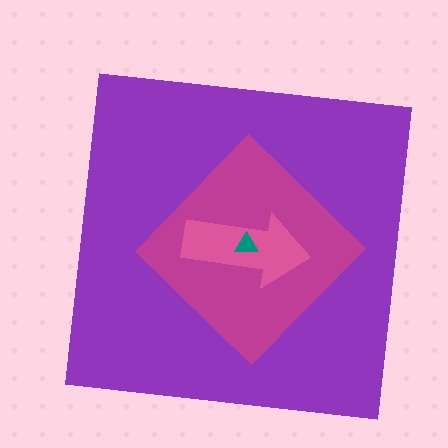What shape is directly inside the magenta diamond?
The pink arrow.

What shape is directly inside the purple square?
The magenta diamond.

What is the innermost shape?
The teal triangle.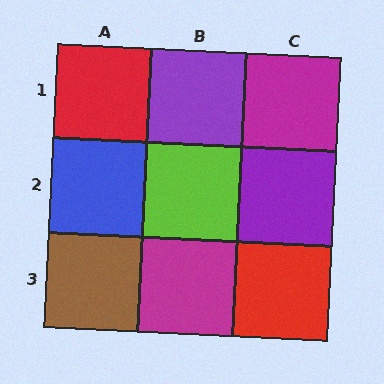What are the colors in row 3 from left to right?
Brown, magenta, red.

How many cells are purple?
2 cells are purple.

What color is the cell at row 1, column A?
Red.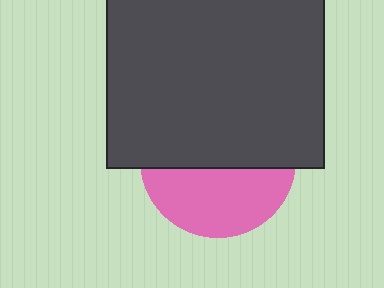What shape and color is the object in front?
The object in front is a dark gray square.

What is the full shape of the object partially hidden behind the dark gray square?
The partially hidden object is a pink circle.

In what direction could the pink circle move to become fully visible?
The pink circle could move down. That would shift it out from behind the dark gray square entirely.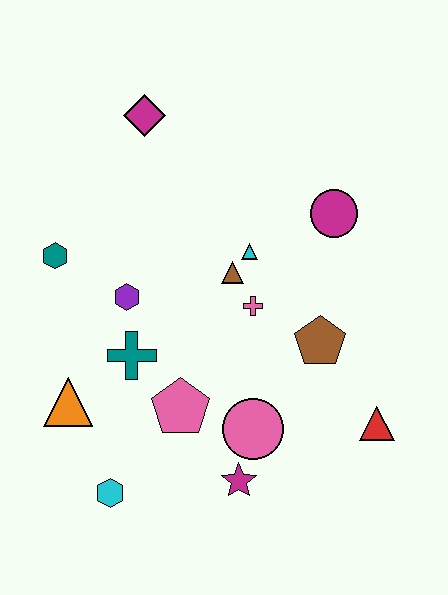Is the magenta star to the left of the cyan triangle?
Yes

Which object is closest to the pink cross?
The brown triangle is closest to the pink cross.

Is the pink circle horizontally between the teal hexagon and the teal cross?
No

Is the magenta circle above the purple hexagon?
Yes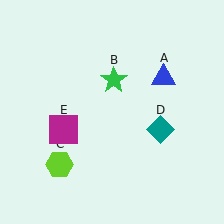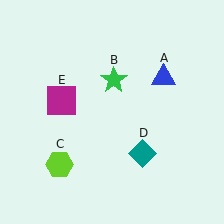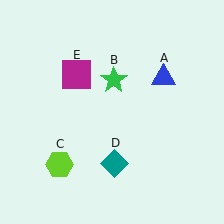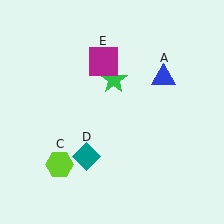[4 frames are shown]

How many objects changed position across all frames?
2 objects changed position: teal diamond (object D), magenta square (object E).